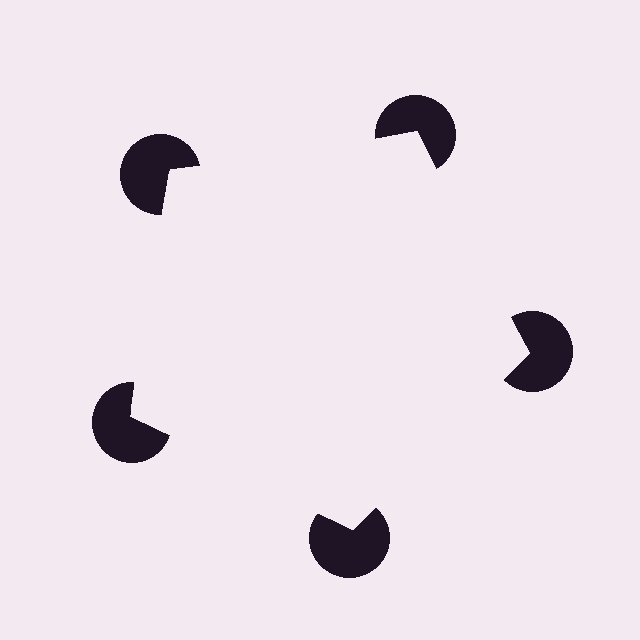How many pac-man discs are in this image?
There are 5 — one at each vertex of the illusory pentagon.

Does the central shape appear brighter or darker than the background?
It typically appears slightly brighter than the background, even though no actual brightness change is drawn.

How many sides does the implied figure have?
5 sides.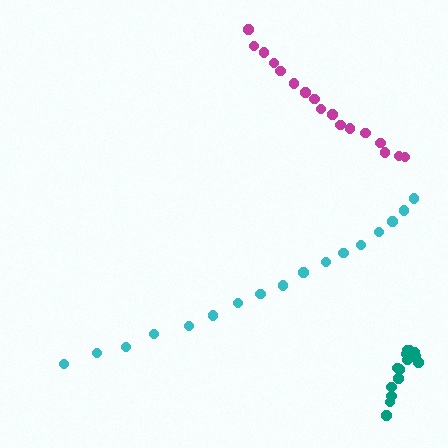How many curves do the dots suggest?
There are 3 distinct paths.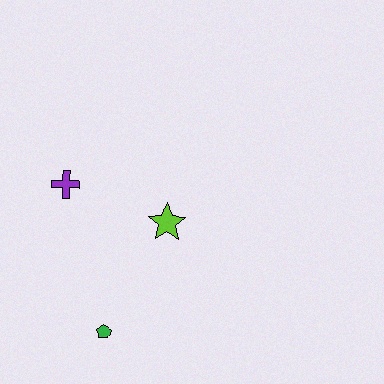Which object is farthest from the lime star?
The green pentagon is farthest from the lime star.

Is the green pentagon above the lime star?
No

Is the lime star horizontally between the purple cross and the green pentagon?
No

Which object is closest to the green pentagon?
The lime star is closest to the green pentagon.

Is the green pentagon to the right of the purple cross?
Yes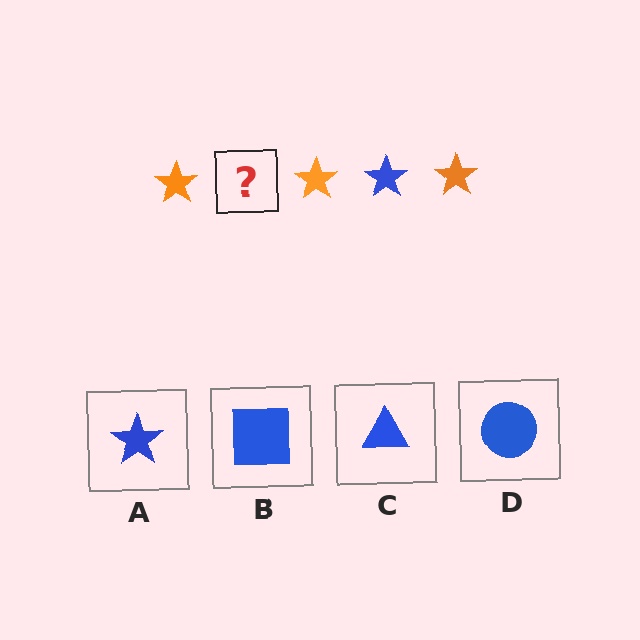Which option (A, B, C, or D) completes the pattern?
A.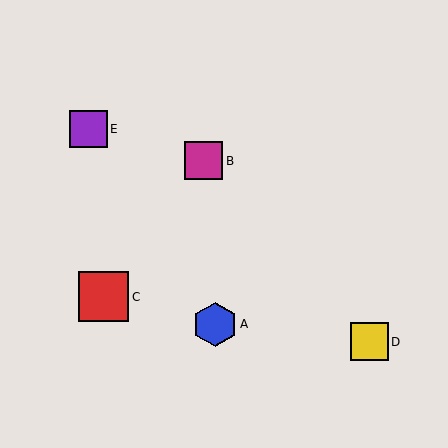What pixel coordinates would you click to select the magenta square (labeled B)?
Click at (204, 161) to select the magenta square B.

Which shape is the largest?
The red square (labeled C) is the largest.